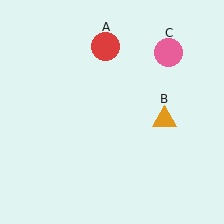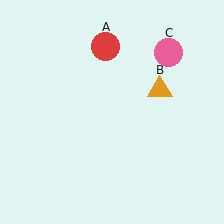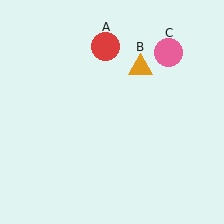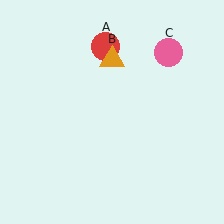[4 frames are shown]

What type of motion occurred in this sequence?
The orange triangle (object B) rotated counterclockwise around the center of the scene.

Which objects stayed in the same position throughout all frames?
Red circle (object A) and pink circle (object C) remained stationary.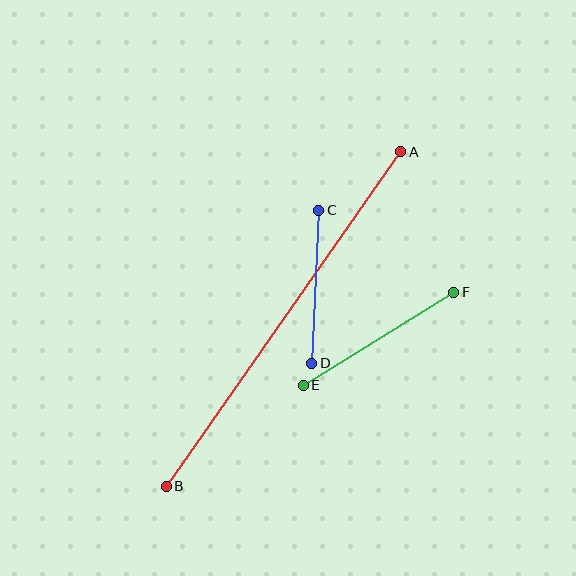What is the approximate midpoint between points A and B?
The midpoint is at approximately (284, 319) pixels.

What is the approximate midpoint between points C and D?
The midpoint is at approximately (315, 287) pixels.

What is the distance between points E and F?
The distance is approximately 176 pixels.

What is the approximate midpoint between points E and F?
The midpoint is at approximately (379, 339) pixels.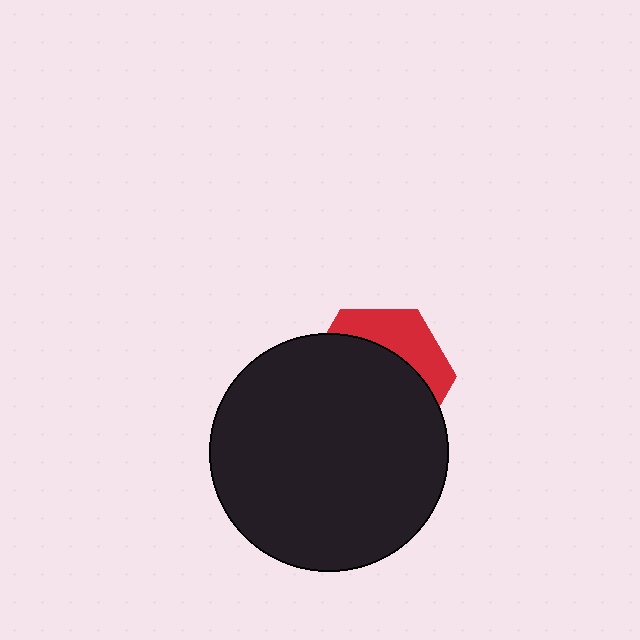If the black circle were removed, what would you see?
You would see the complete red hexagon.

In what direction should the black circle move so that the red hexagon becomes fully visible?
The black circle should move down. That is the shortest direction to clear the overlap and leave the red hexagon fully visible.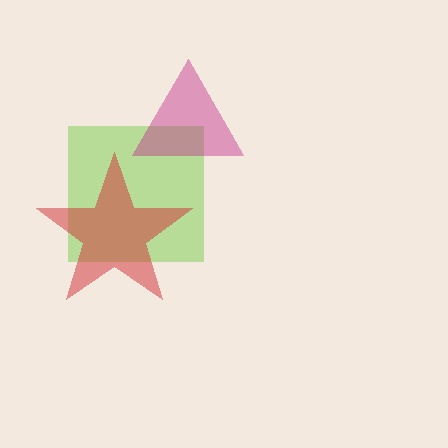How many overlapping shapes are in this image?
There are 3 overlapping shapes in the image.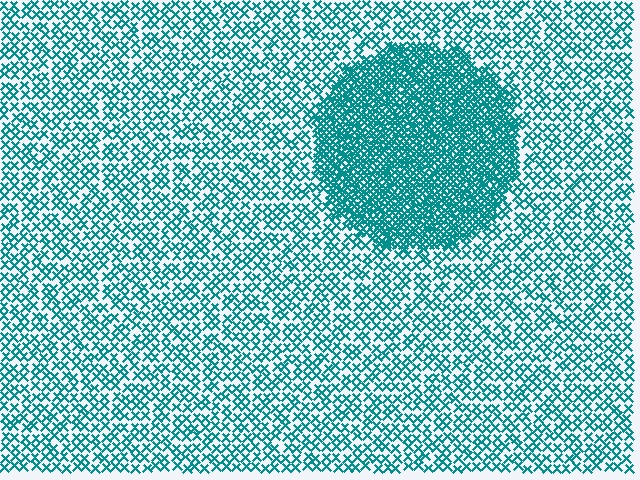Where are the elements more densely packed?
The elements are more densely packed inside the circle boundary.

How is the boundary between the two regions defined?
The boundary is defined by a change in element density (approximately 2.7x ratio). All elements are the same color, size, and shape.